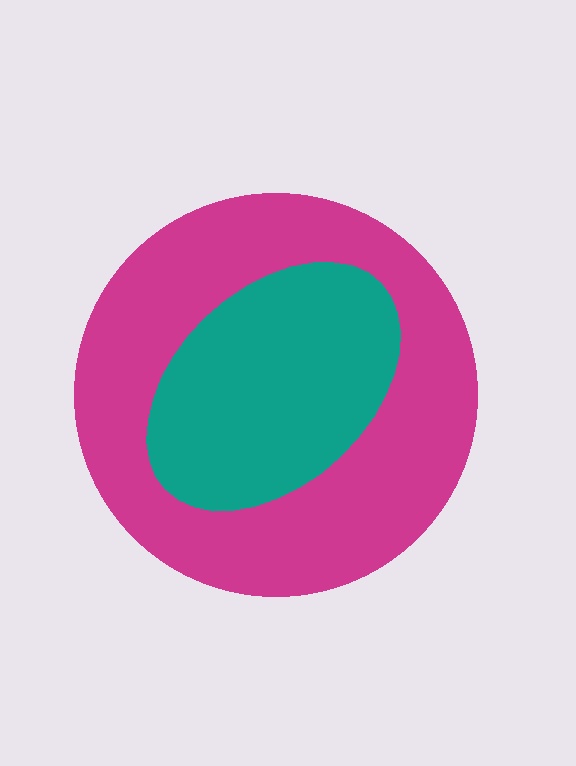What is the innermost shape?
The teal ellipse.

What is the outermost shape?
The magenta circle.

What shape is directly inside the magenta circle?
The teal ellipse.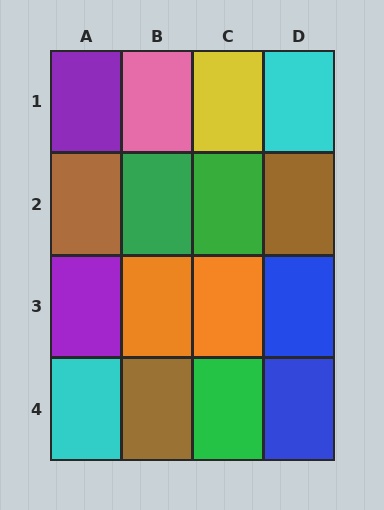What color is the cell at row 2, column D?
Brown.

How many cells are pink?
1 cell is pink.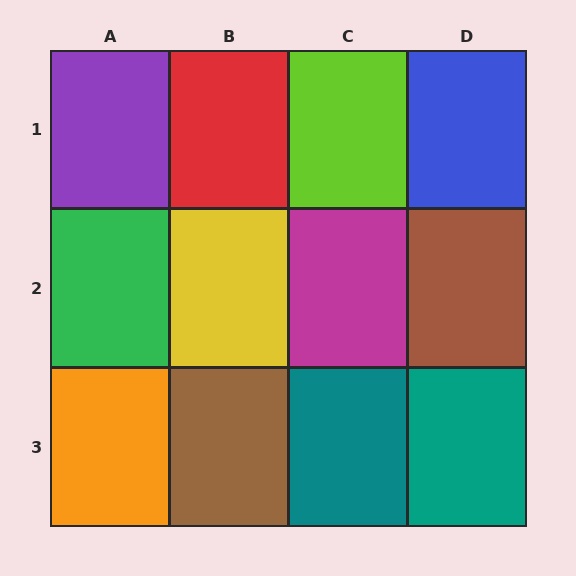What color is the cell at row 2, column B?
Yellow.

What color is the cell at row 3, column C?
Teal.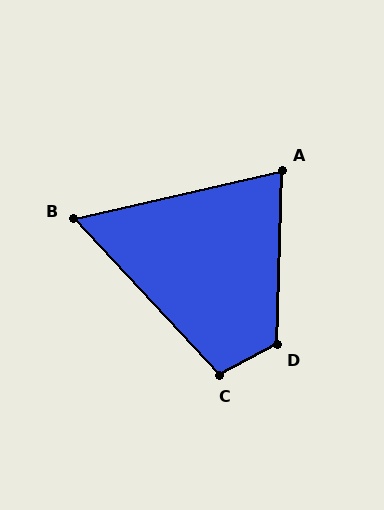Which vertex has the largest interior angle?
D, at approximately 120 degrees.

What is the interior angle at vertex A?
Approximately 75 degrees (acute).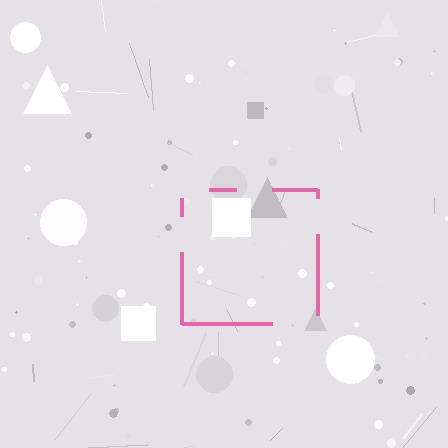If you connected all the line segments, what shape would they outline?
They would outline a square.